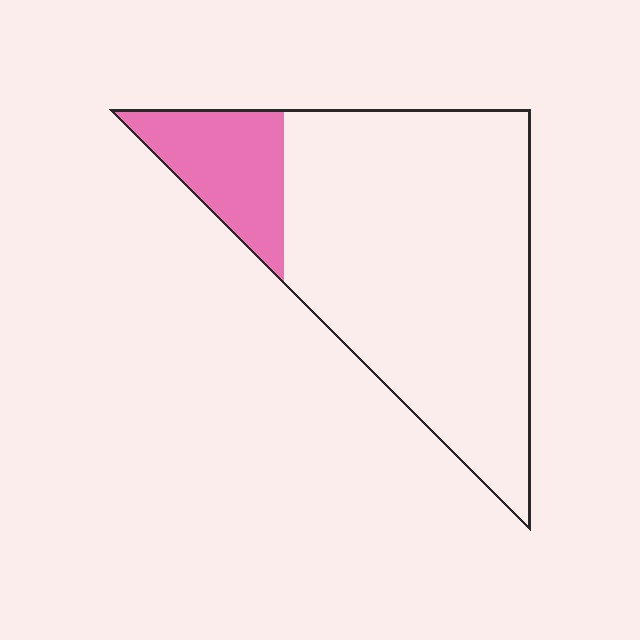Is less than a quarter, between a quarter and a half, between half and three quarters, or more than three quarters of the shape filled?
Less than a quarter.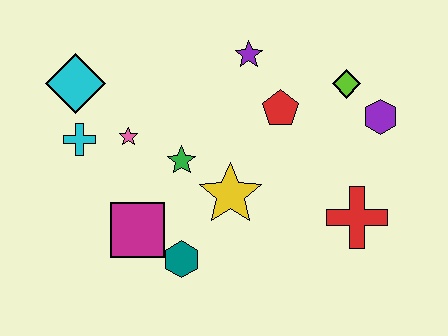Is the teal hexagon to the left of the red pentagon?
Yes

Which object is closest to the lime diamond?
The purple hexagon is closest to the lime diamond.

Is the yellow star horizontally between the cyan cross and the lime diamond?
Yes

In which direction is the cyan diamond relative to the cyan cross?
The cyan diamond is above the cyan cross.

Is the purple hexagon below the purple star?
Yes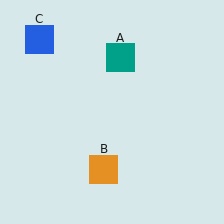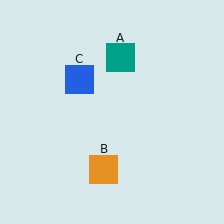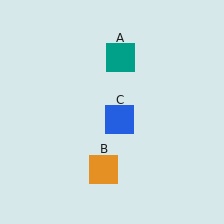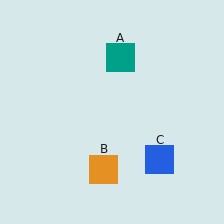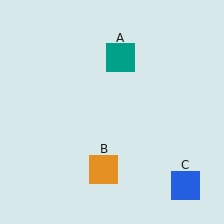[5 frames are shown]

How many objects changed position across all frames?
1 object changed position: blue square (object C).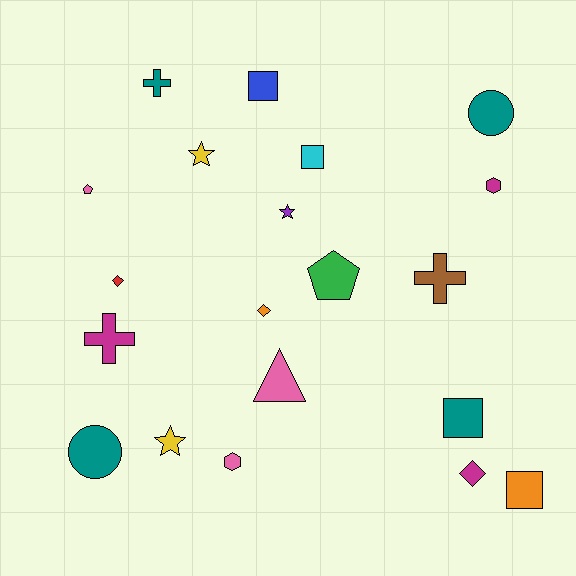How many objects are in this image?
There are 20 objects.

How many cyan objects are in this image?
There is 1 cyan object.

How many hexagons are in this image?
There are 2 hexagons.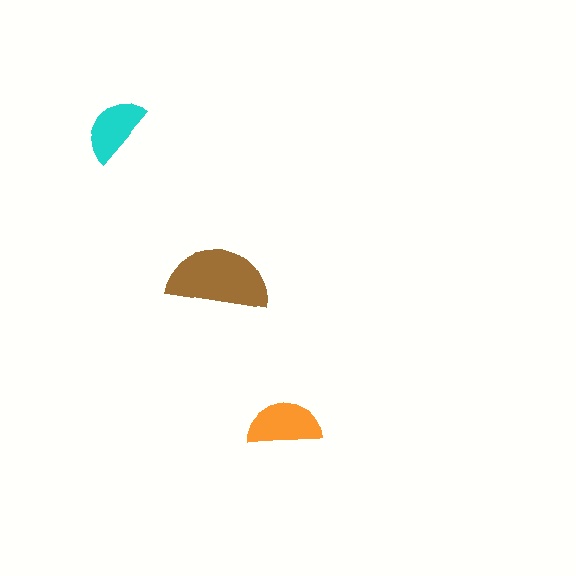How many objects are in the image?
There are 3 objects in the image.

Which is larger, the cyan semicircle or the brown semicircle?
The brown one.